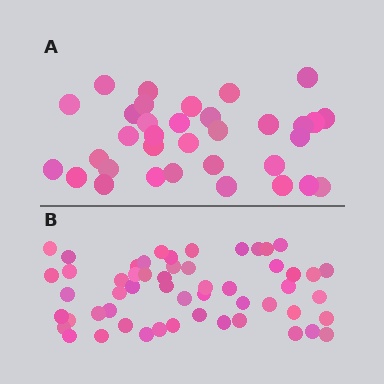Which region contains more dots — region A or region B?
Region B (the bottom region) has more dots.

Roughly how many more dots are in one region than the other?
Region B has approximately 20 more dots than region A.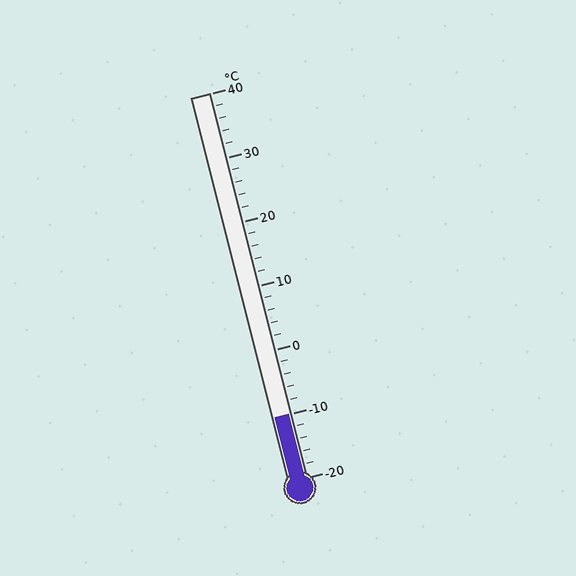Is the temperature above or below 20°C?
The temperature is below 20°C.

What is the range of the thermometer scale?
The thermometer scale ranges from -20°C to 40°C.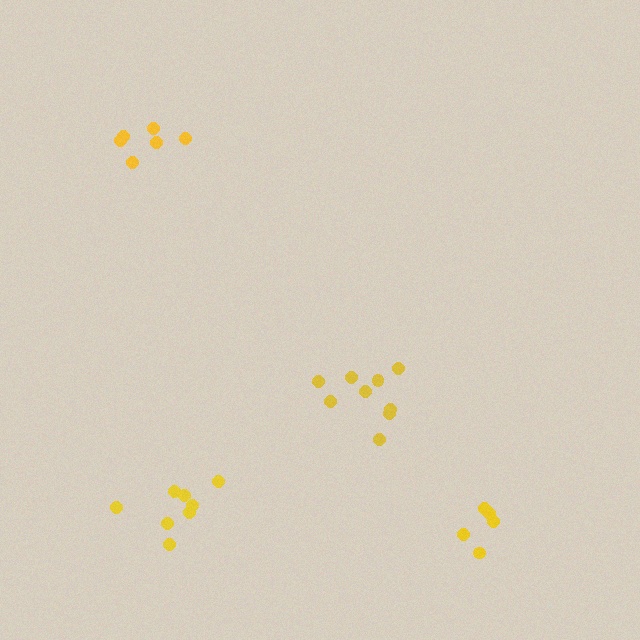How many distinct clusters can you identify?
There are 4 distinct clusters.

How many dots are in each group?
Group 1: 6 dots, Group 2: 5 dots, Group 3: 8 dots, Group 4: 9 dots (28 total).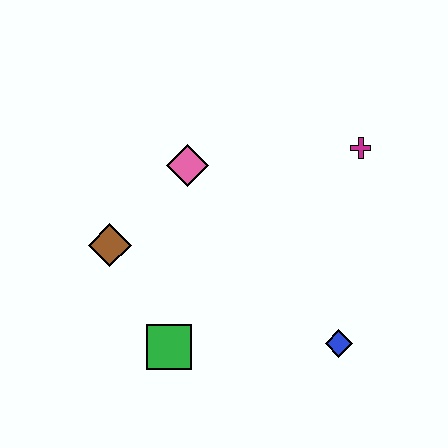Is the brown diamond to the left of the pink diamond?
Yes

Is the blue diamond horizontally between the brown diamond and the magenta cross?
Yes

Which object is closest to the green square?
The brown diamond is closest to the green square.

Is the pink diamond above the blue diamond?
Yes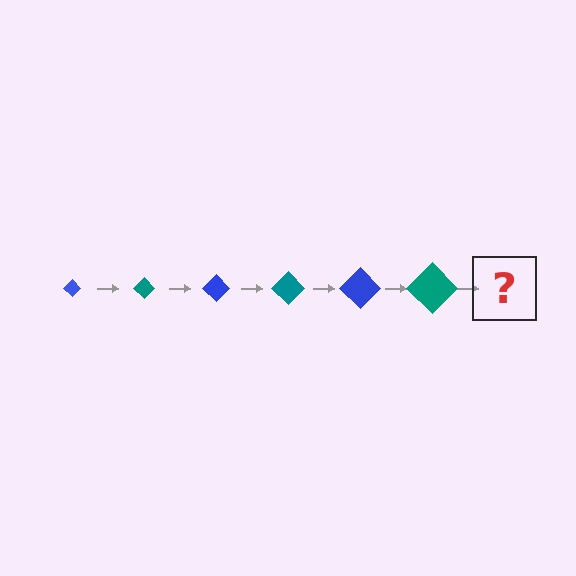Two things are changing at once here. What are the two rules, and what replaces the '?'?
The two rules are that the diamond grows larger each step and the color cycles through blue and teal. The '?' should be a blue diamond, larger than the previous one.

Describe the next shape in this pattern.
It should be a blue diamond, larger than the previous one.